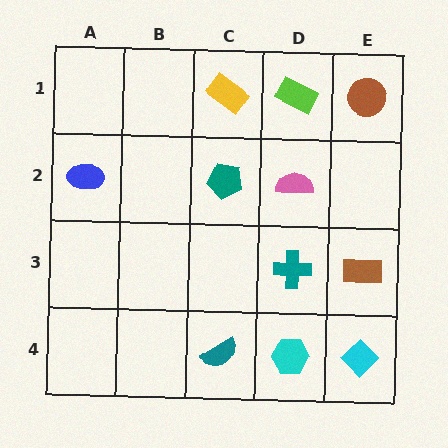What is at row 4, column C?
A teal semicircle.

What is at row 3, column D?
A teal cross.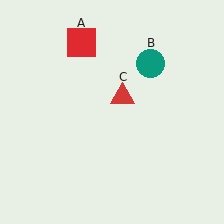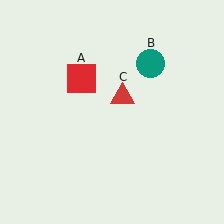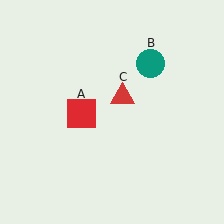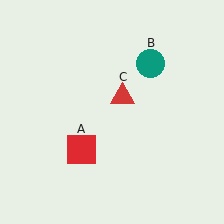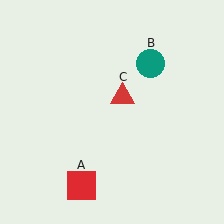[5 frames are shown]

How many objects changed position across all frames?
1 object changed position: red square (object A).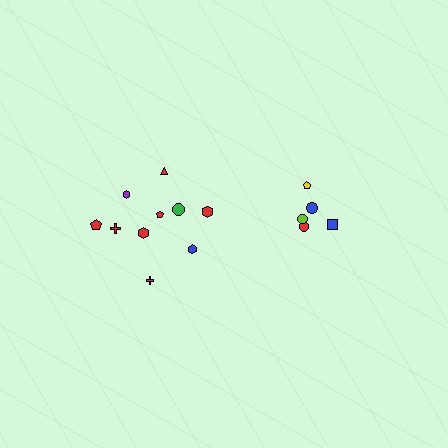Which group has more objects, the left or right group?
The left group.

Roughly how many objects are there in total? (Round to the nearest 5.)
Roughly 15 objects in total.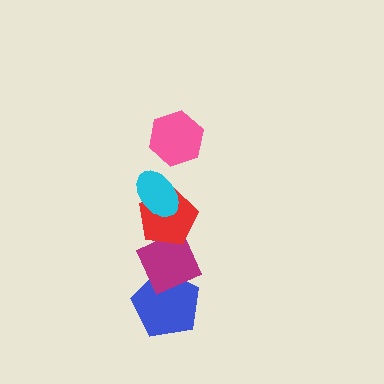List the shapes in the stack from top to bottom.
From top to bottom: the pink hexagon, the cyan ellipse, the red pentagon, the magenta diamond, the blue pentagon.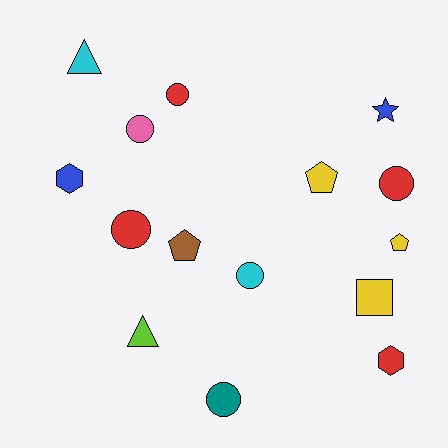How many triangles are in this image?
There are 2 triangles.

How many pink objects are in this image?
There is 1 pink object.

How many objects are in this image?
There are 15 objects.